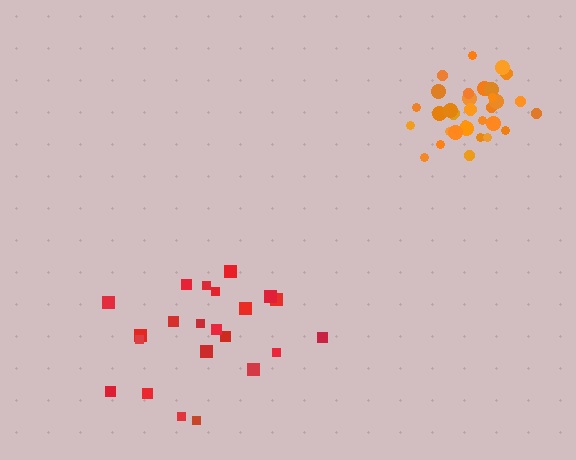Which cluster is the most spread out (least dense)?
Red.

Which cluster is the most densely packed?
Orange.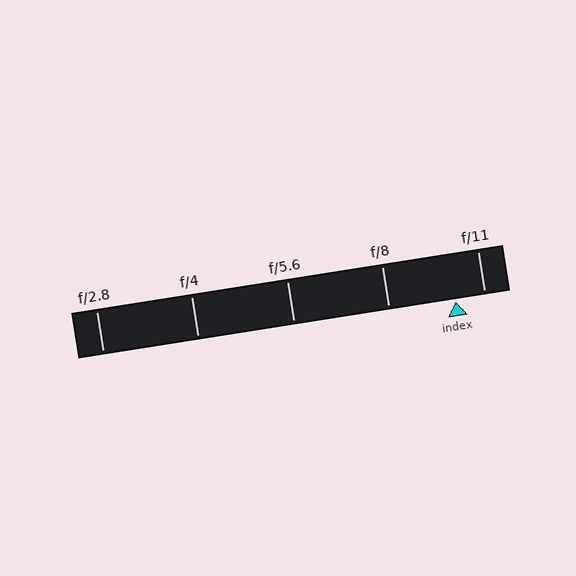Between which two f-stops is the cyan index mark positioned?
The index mark is between f/8 and f/11.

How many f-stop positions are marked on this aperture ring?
There are 5 f-stop positions marked.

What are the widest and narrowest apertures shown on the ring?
The widest aperture shown is f/2.8 and the narrowest is f/11.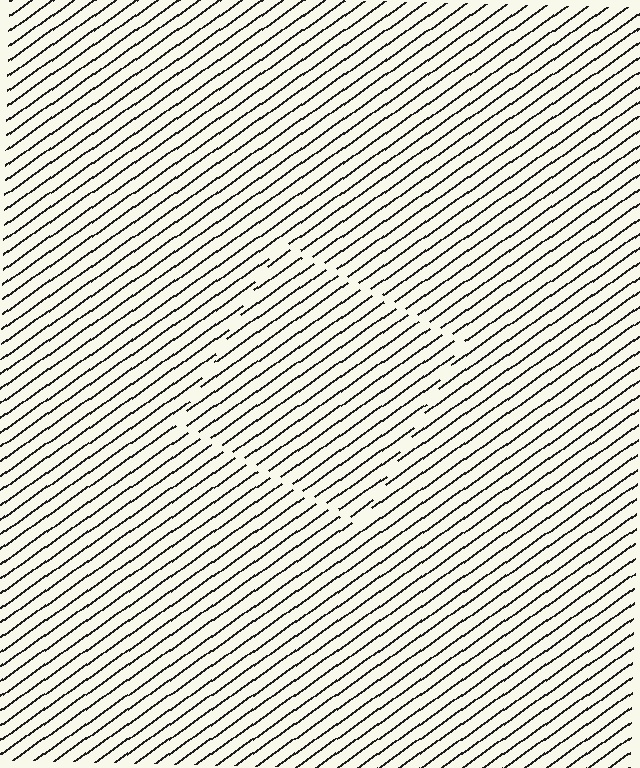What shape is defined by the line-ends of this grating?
An illusory square. The interior of the shape contains the same grating, shifted by half a period — the contour is defined by the phase discontinuity where line-ends from the inner and outer gratings abut.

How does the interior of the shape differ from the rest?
The interior of the shape contains the same grating, shifted by half a period — the contour is defined by the phase discontinuity where line-ends from the inner and outer gratings abut.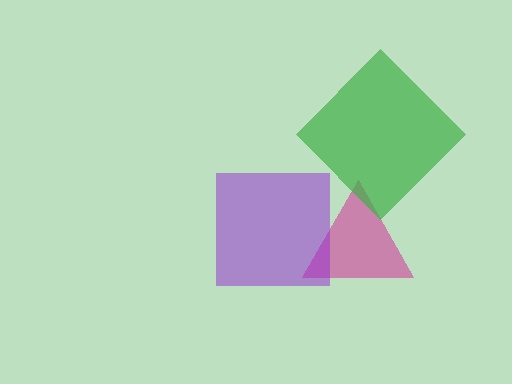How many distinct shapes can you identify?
There are 3 distinct shapes: a magenta triangle, a purple square, a green diamond.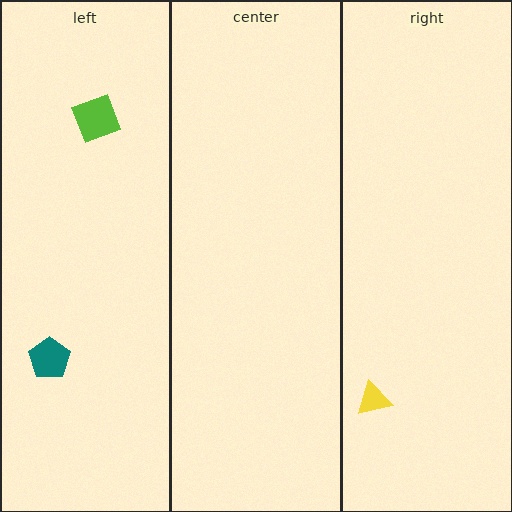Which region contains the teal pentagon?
The left region.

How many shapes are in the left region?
2.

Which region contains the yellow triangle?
The right region.